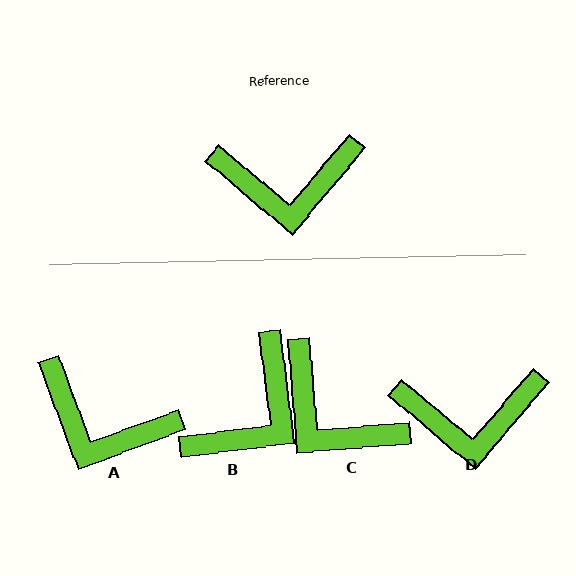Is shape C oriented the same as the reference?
No, it is off by about 45 degrees.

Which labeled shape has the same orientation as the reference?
D.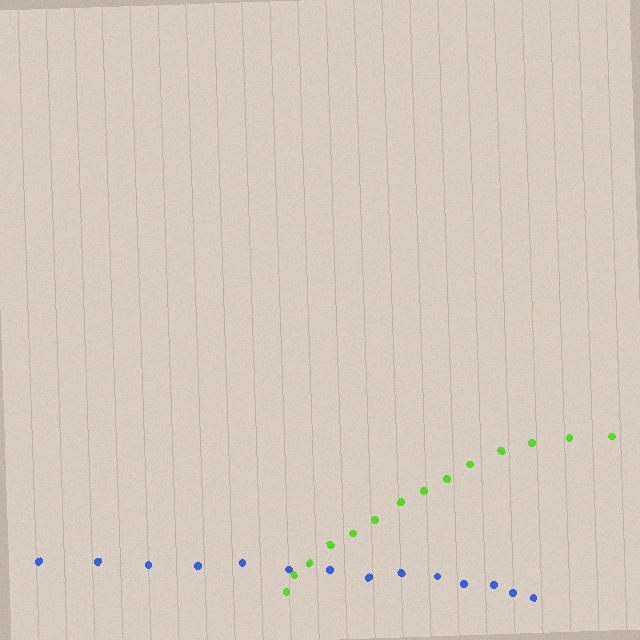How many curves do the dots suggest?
There are 2 distinct paths.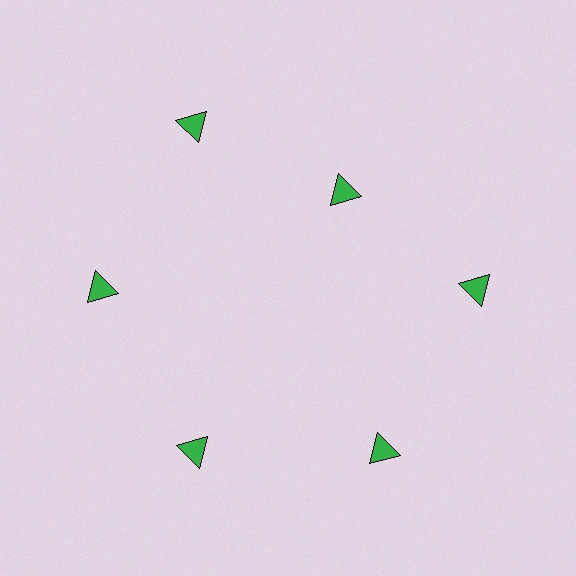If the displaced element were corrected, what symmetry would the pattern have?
It would have 6-fold rotational symmetry — the pattern would map onto itself every 60 degrees.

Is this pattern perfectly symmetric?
No. The 6 green triangles are arranged in a ring, but one element near the 1 o'clock position is pulled inward toward the center, breaking the 6-fold rotational symmetry.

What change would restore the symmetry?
The symmetry would be restored by moving it outward, back onto the ring so that all 6 triangles sit at equal angles and equal distance from the center.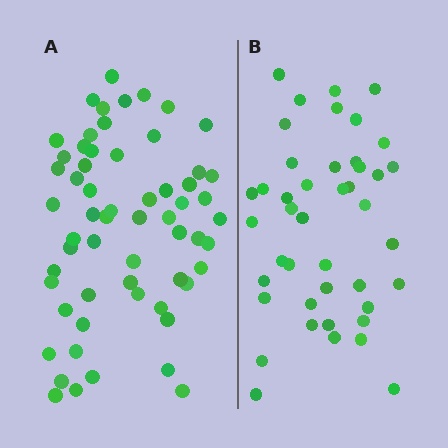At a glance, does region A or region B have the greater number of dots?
Region A (the left region) has more dots.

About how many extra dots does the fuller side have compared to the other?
Region A has approximately 15 more dots than region B.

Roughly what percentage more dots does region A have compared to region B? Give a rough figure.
About 40% more.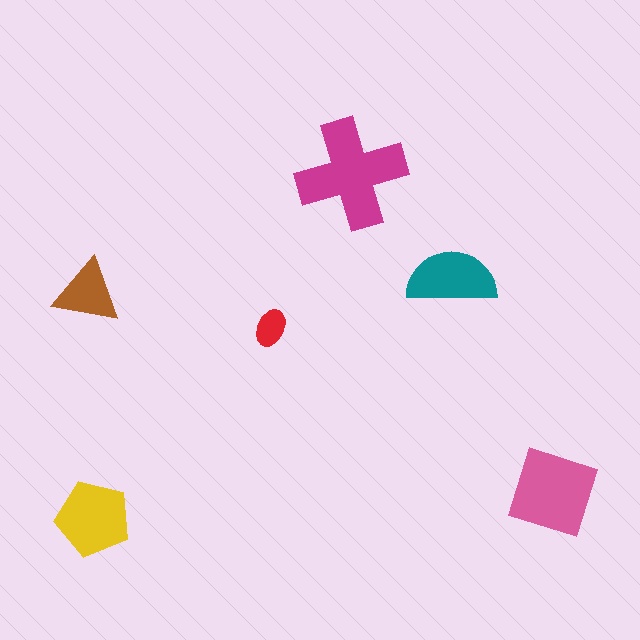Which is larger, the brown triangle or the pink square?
The pink square.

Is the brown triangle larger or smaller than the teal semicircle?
Smaller.